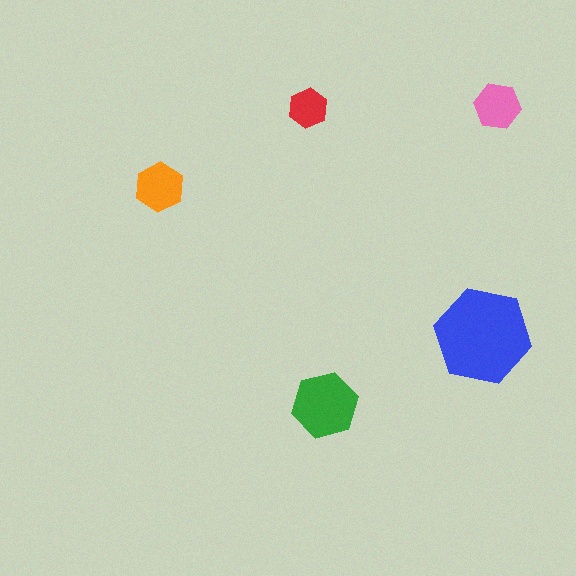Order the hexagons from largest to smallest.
the blue one, the green one, the orange one, the pink one, the red one.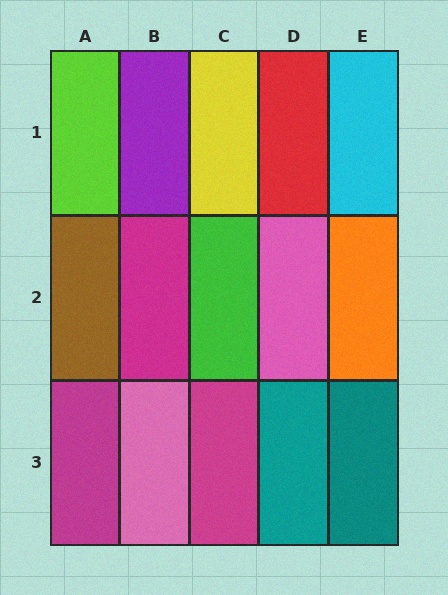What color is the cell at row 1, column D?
Red.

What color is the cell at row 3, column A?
Magenta.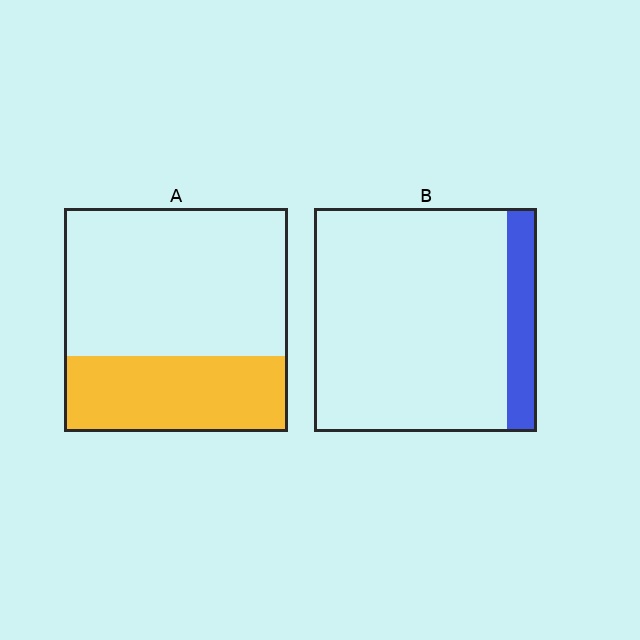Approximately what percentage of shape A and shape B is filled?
A is approximately 35% and B is approximately 15%.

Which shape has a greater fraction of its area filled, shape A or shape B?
Shape A.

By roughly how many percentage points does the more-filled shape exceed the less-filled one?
By roughly 20 percentage points (A over B).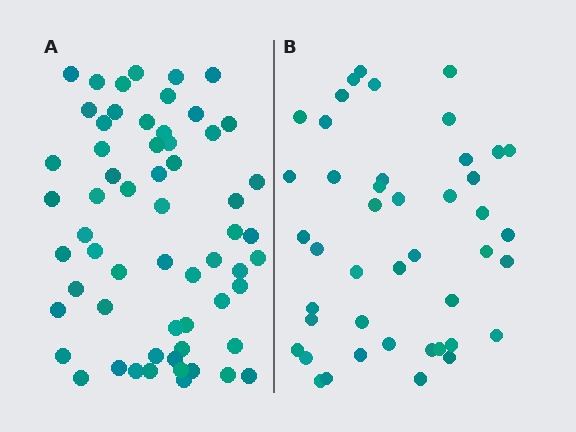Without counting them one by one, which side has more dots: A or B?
Region A (the left region) has more dots.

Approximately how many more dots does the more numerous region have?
Region A has approximately 15 more dots than region B.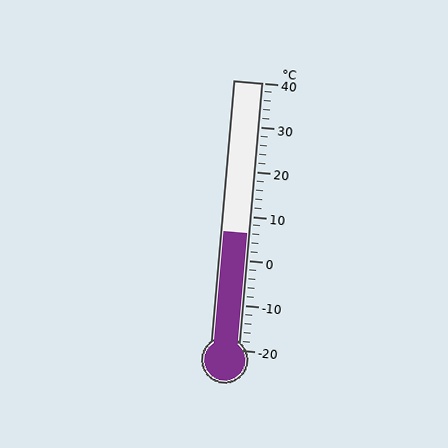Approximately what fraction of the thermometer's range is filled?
The thermometer is filled to approximately 45% of its range.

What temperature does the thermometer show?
The thermometer shows approximately 6°C.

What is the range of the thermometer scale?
The thermometer scale ranges from -20°C to 40°C.